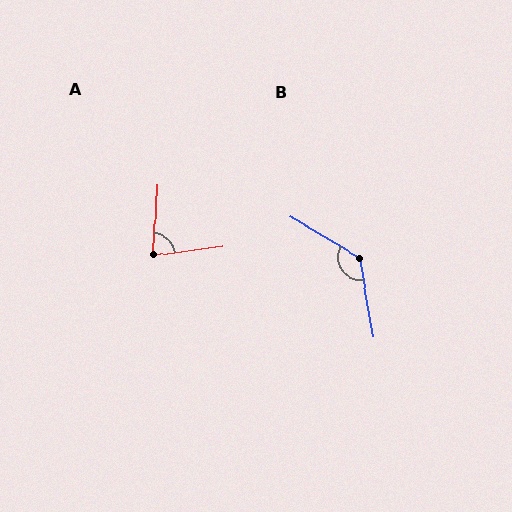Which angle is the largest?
B, at approximately 130 degrees.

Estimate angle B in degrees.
Approximately 130 degrees.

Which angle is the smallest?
A, at approximately 79 degrees.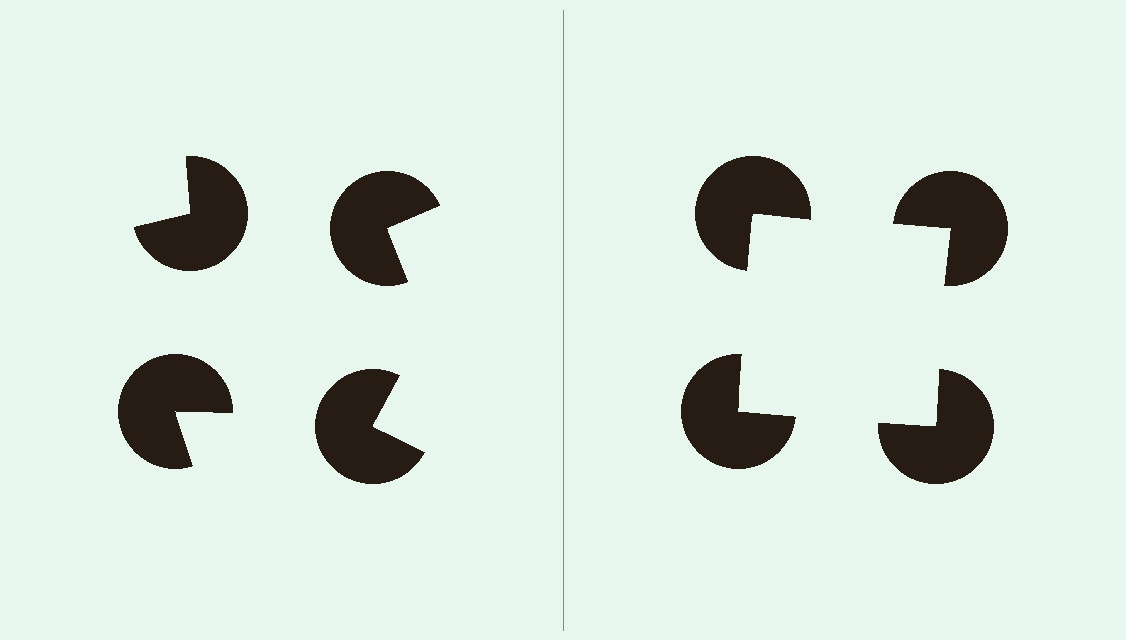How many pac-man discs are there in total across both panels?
8 — 4 on each side.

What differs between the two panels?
The pac-man discs are positioned identically on both sides; only the wedge orientations differ. On the right they align to a square; on the left they are misaligned.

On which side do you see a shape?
An illusory square appears on the right side. On the left side the wedge cuts are rotated, so no coherent shape forms.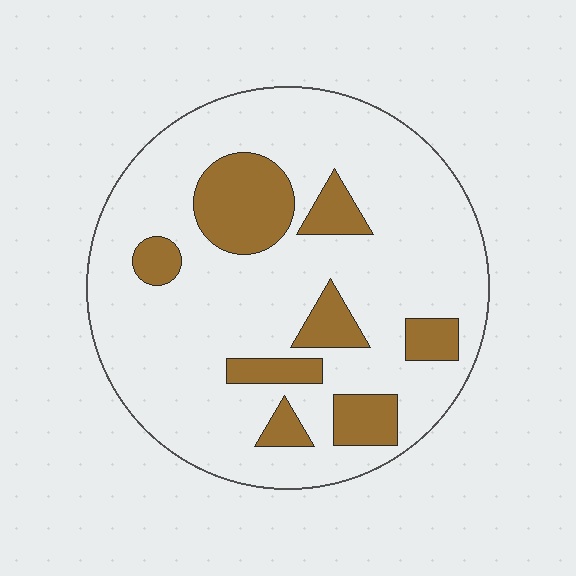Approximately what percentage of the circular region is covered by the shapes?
Approximately 20%.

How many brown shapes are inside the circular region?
8.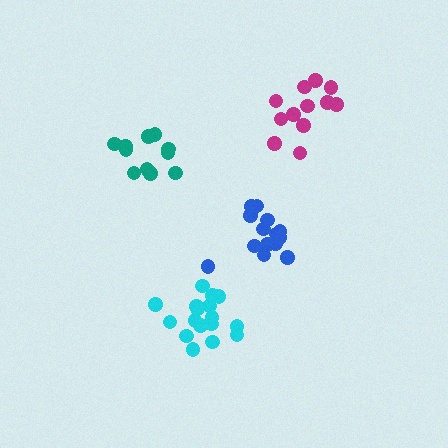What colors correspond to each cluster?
The clusters are colored: magenta, teal, blue, cyan.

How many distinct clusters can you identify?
There are 4 distinct clusters.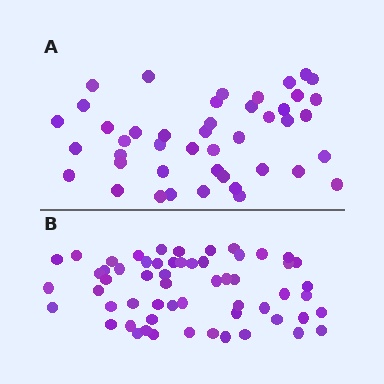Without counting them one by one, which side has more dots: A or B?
Region B (the bottom region) has more dots.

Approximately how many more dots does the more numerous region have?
Region B has approximately 15 more dots than region A.